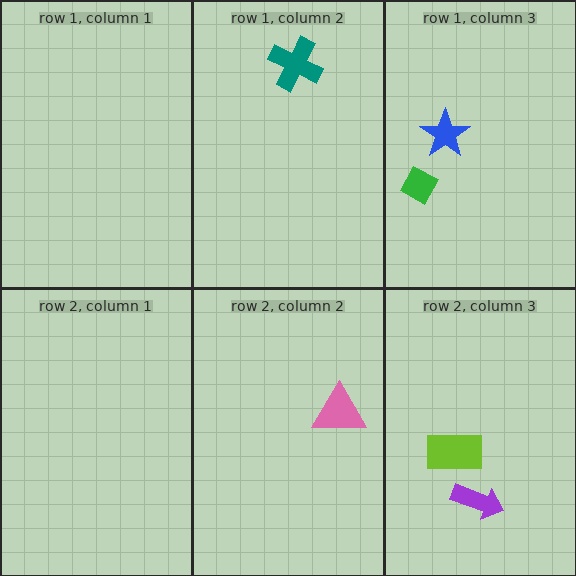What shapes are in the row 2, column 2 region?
The pink triangle.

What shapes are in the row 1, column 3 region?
The blue star, the green diamond.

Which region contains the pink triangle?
The row 2, column 2 region.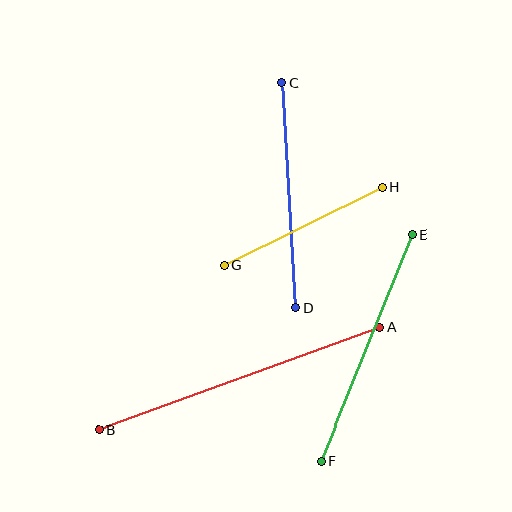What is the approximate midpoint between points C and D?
The midpoint is at approximately (289, 195) pixels.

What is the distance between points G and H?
The distance is approximately 176 pixels.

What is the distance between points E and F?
The distance is approximately 244 pixels.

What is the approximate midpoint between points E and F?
The midpoint is at approximately (366, 348) pixels.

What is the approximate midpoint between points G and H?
The midpoint is at approximately (303, 226) pixels.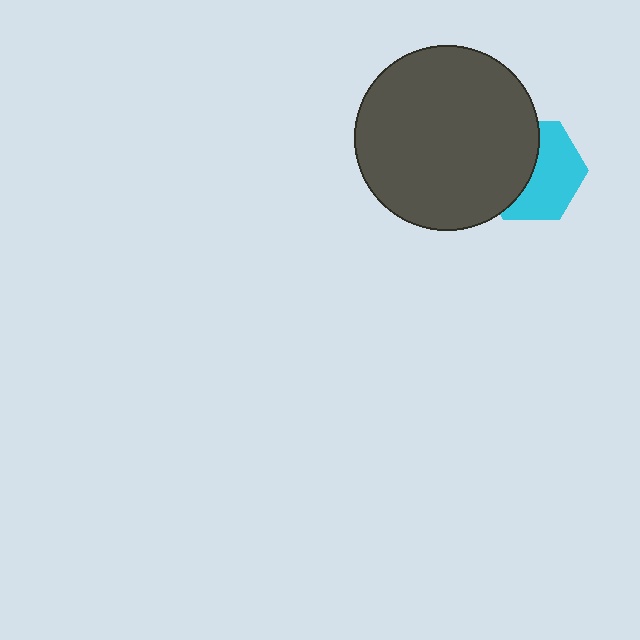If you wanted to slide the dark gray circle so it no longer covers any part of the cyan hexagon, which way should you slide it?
Slide it left — that is the most direct way to separate the two shapes.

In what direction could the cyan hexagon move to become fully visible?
The cyan hexagon could move right. That would shift it out from behind the dark gray circle entirely.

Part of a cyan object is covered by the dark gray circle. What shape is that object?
It is a hexagon.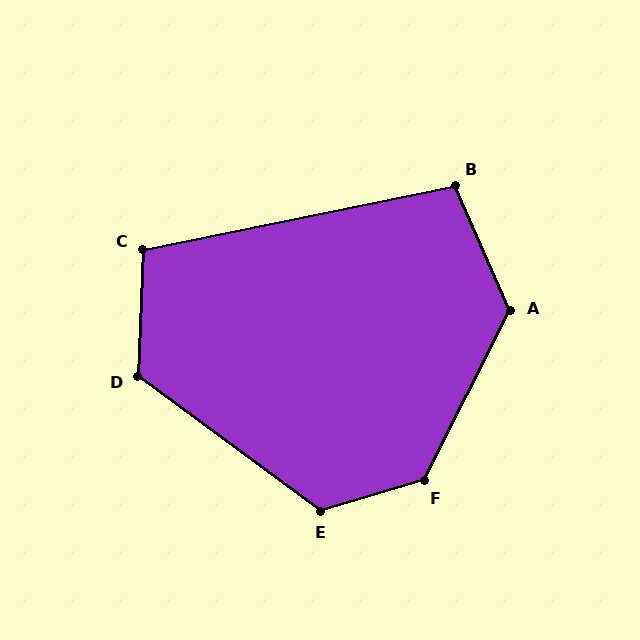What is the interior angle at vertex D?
Approximately 124 degrees (obtuse).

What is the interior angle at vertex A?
Approximately 129 degrees (obtuse).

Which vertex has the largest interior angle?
F, at approximately 134 degrees.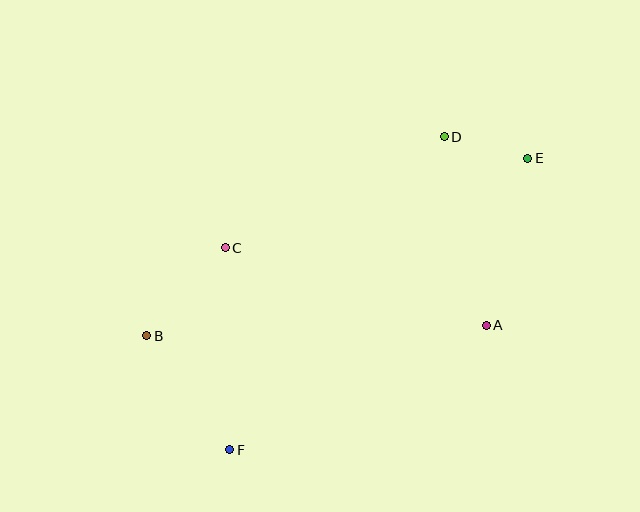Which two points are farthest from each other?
Points B and E are farthest from each other.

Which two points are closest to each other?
Points D and E are closest to each other.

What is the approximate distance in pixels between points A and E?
The distance between A and E is approximately 172 pixels.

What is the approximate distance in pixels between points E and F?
The distance between E and F is approximately 417 pixels.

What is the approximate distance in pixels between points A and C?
The distance between A and C is approximately 273 pixels.